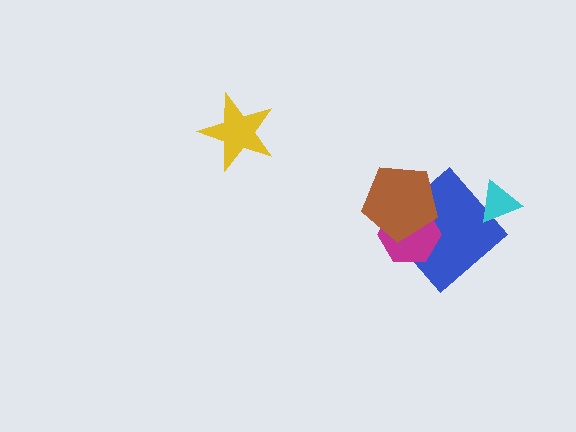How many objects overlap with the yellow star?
0 objects overlap with the yellow star.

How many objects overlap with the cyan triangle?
1 object overlaps with the cyan triangle.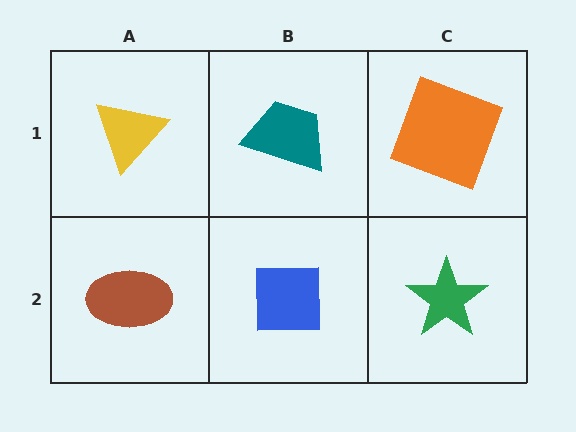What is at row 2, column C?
A green star.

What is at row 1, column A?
A yellow triangle.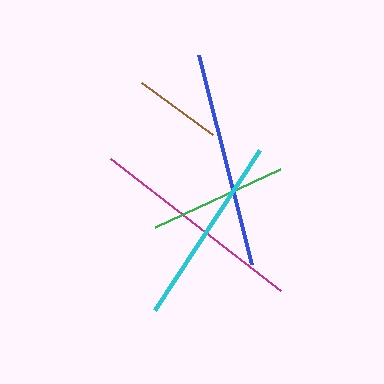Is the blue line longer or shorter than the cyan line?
The blue line is longer than the cyan line.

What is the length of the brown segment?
The brown segment is approximately 88 pixels long.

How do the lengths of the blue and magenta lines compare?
The blue and magenta lines are approximately the same length.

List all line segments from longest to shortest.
From longest to shortest: blue, magenta, cyan, green, brown.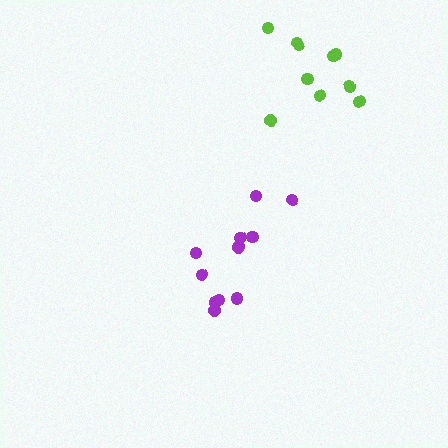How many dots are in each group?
Group 1: 10 dots, Group 2: 11 dots (21 total).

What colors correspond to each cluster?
The clusters are colored: lime, purple.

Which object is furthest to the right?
The lime cluster is rightmost.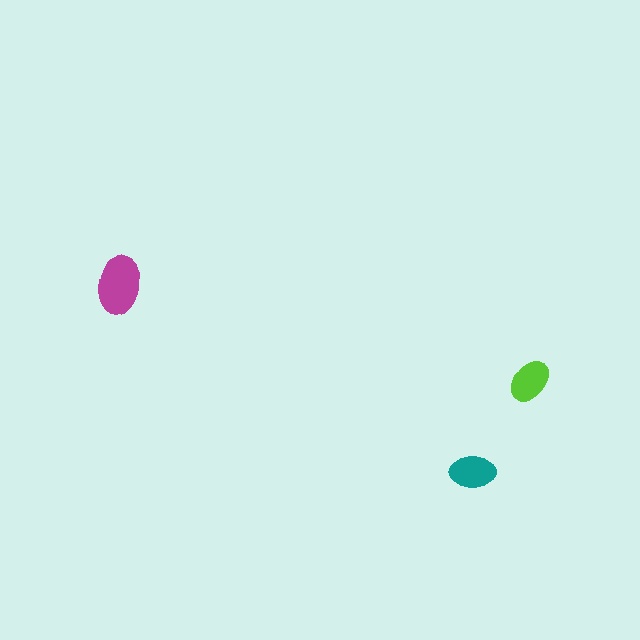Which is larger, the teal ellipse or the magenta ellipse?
The magenta one.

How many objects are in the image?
There are 3 objects in the image.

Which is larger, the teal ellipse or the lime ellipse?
The teal one.